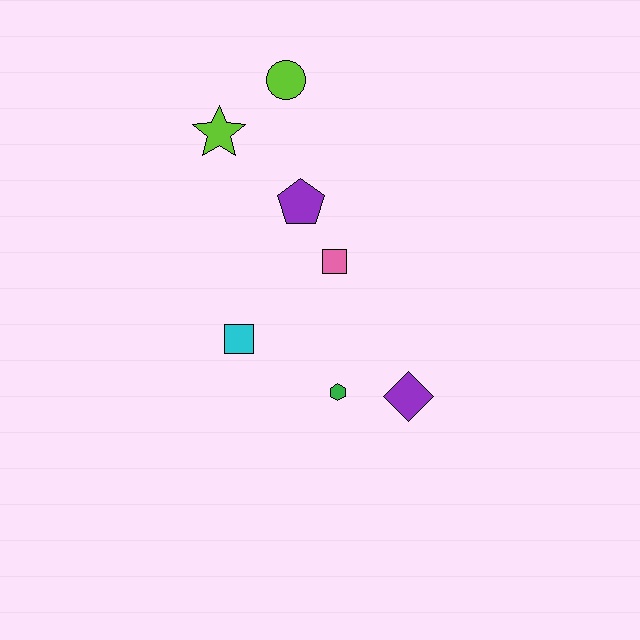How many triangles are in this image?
There are no triangles.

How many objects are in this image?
There are 7 objects.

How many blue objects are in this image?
There are no blue objects.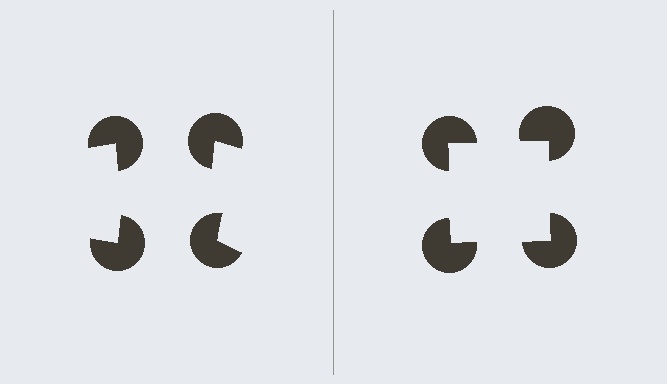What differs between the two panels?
The pac-man discs are positioned identically on both sides; only the wedge orientations differ. On the right they align to a square; on the left they are misaligned.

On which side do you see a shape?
An illusory square appears on the right side. On the left side the wedge cuts are rotated, so no coherent shape forms.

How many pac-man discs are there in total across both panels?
8 — 4 on each side.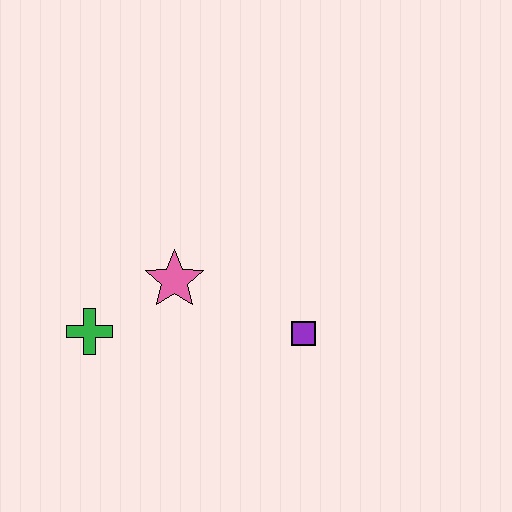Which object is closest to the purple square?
The pink star is closest to the purple square.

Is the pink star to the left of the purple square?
Yes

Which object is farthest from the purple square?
The green cross is farthest from the purple square.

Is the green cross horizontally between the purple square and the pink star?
No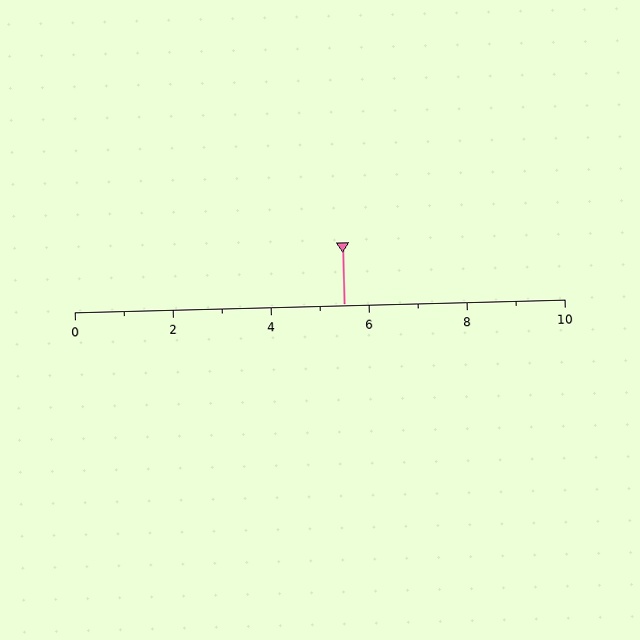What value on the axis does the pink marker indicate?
The marker indicates approximately 5.5.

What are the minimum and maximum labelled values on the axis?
The axis runs from 0 to 10.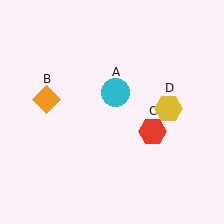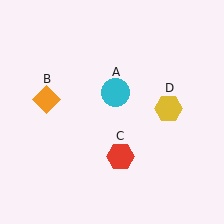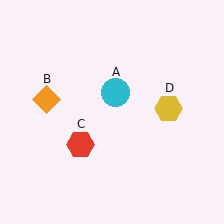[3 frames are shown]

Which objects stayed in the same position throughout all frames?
Cyan circle (object A) and orange diamond (object B) and yellow hexagon (object D) remained stationary.